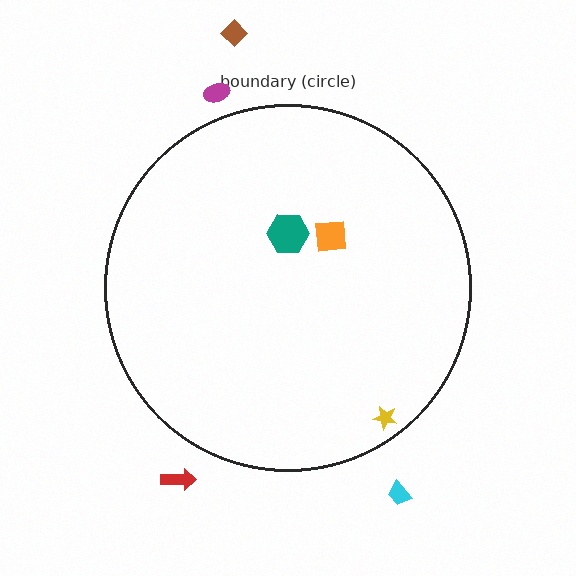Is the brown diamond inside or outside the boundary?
Outside.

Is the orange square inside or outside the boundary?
Inside.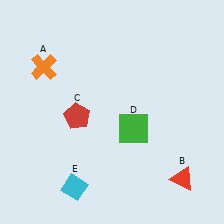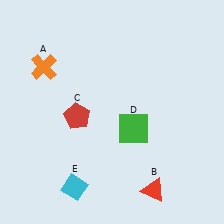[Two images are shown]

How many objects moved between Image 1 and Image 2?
1 object moved between the two images.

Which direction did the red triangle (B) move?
The red triangle (B) moved left.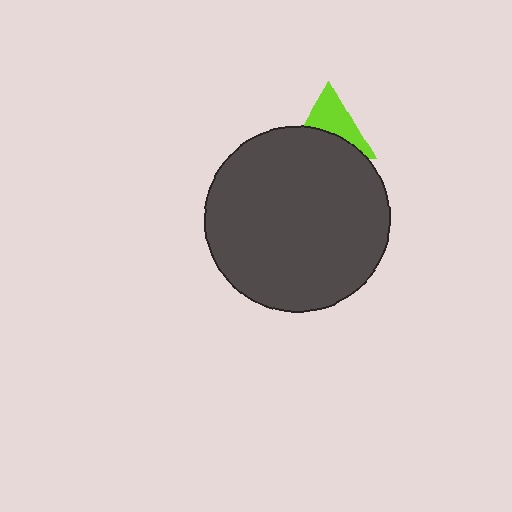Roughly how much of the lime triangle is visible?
About half of it is visible (roughly 49%).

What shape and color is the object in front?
The object in front is a dark gray circle.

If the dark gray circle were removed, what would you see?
You would see the complete lime triangle.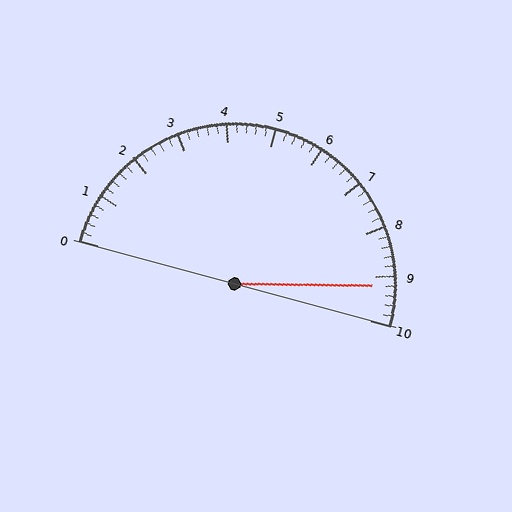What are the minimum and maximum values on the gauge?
The gauge ranges from 0 to 10.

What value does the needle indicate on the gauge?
The needle indicates approximately 9.2.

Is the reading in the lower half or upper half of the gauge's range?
The reading is in the upper half of the range (0 to 10).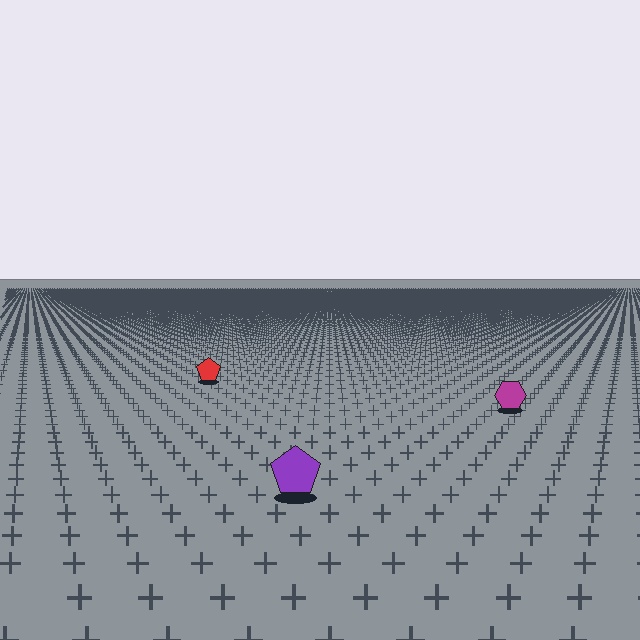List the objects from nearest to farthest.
From nearest to farthest: the purple pentagon, the magenta hexagon, the red pentagon.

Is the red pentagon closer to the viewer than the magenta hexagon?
No. The magenta hexagon is closer — you can tell from the texture gradient: the ground texture is coarser near it.